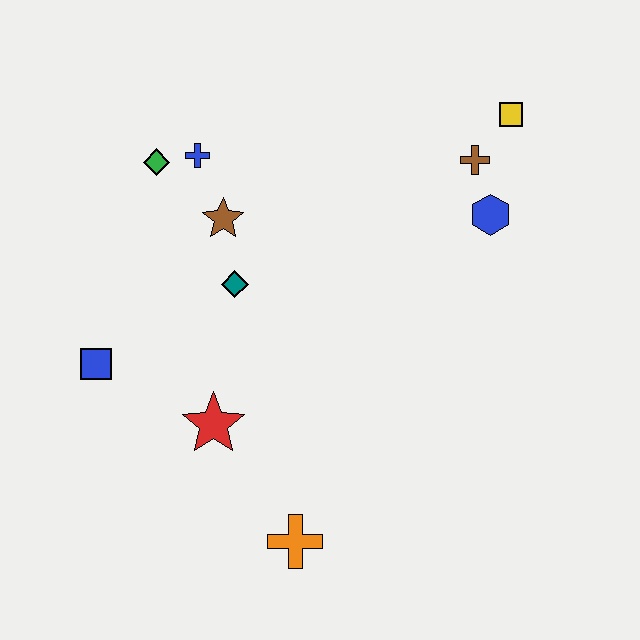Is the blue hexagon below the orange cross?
No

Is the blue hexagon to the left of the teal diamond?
No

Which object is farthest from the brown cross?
The blue square is farthest from the brown cross.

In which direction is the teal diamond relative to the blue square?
The teal diamond is to the right of the blue square.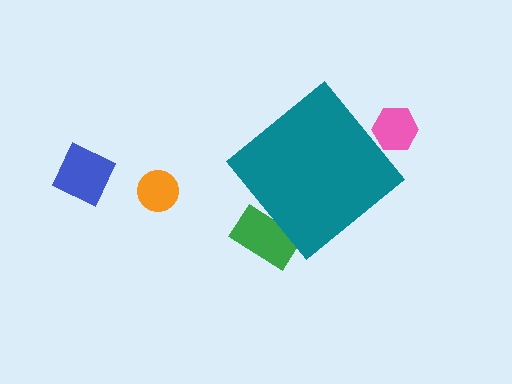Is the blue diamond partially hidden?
No, the blue diamond is fully visible.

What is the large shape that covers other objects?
A teal diamond.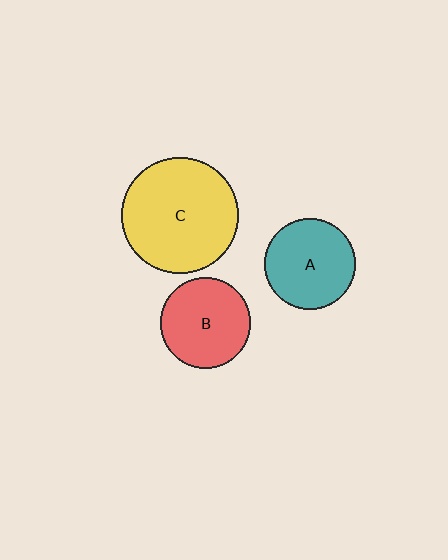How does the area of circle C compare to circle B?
Approximately 1.6 times.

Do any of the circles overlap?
No, none of the circles overlap.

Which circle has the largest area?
Circle C (yellow).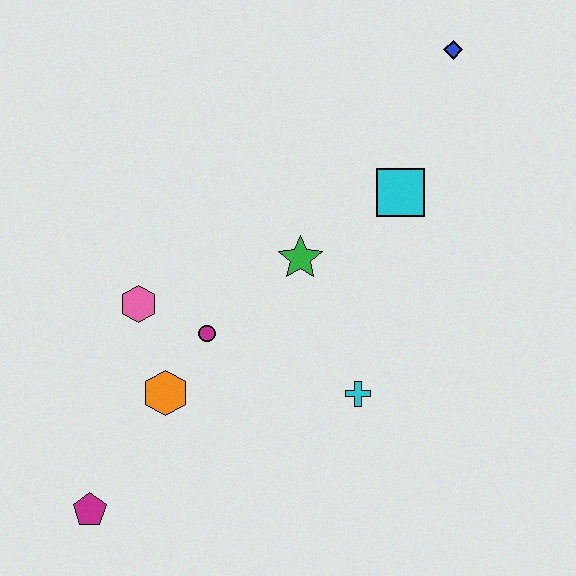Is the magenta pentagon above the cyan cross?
No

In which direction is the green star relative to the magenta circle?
The green star is to the right of the magenta circle.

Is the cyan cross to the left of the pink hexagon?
No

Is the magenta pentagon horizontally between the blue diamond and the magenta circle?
No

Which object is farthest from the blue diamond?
The magenta pentagon is farthest from the blue diamond.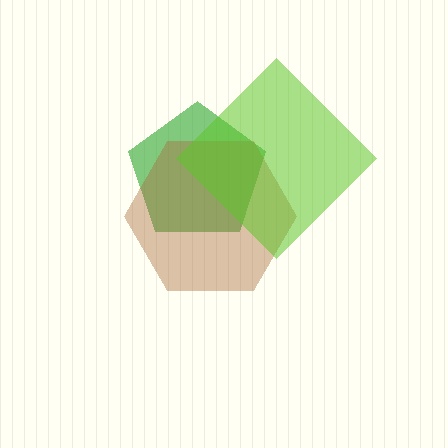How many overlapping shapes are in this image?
There are 3 overlapping shapes in the image.